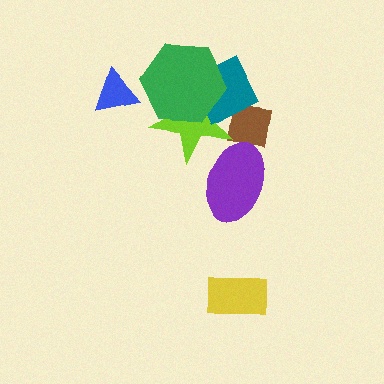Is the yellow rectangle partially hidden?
No, no other shape covers it.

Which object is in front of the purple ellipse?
The lime star is in front of the purple ellipse.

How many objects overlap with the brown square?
3 objects overlap with the brown square.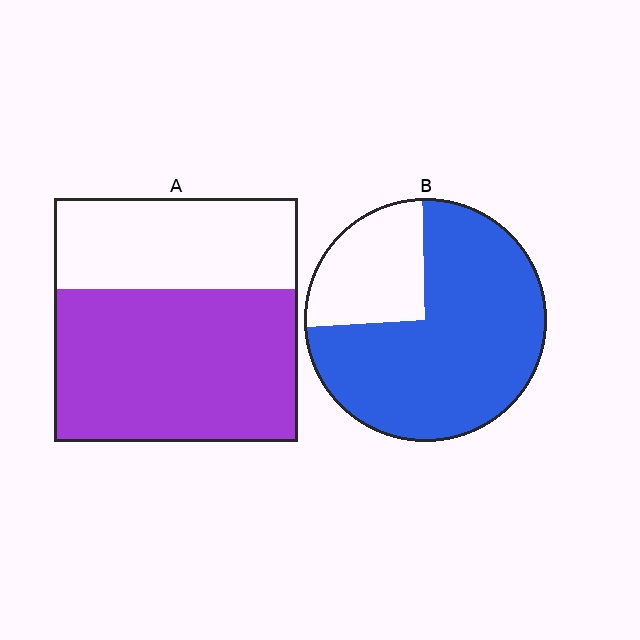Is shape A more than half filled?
Yes.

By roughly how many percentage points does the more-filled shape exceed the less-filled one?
By roughly 10 percentage points (B over A).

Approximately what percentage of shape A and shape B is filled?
A is approximately 65% and B is approximately 75%.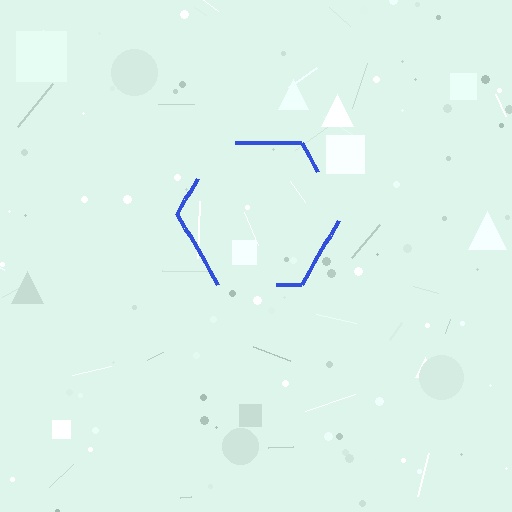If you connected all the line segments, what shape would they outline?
They would outline a hexagon.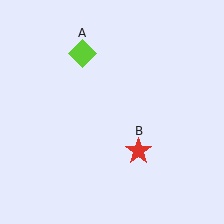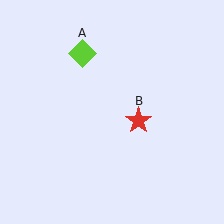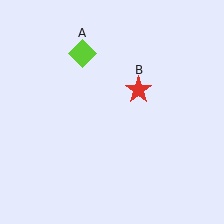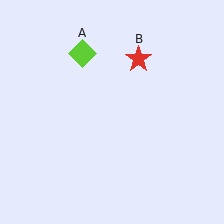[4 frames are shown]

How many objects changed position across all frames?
1 object changed position: red star (object B).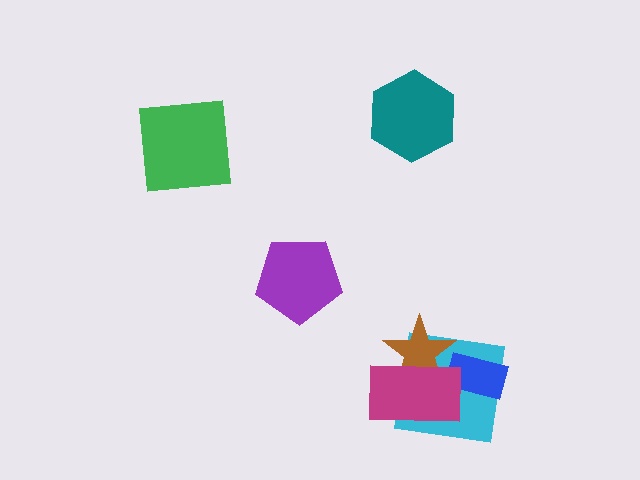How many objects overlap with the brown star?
2 objects overlap with the brown star.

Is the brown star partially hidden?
Yes, it is partially covered by another shape.